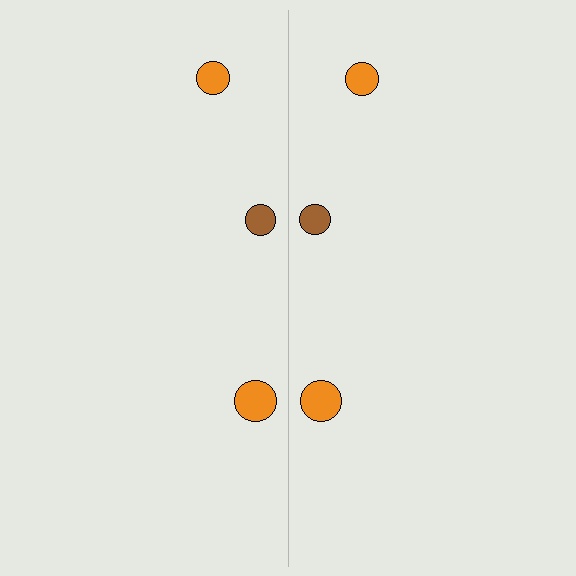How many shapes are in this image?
There are 6 shapes in this image.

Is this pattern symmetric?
Yes, this pattern has bilateral (reflection) symmetry.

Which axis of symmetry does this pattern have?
The pattern has a vertical axis of symmetry running through the center of the image.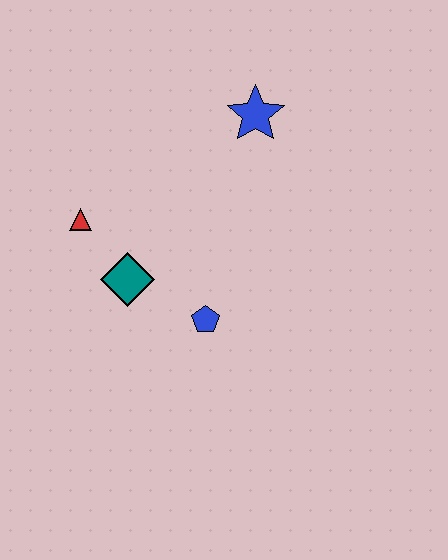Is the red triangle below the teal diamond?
No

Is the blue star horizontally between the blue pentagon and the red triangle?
No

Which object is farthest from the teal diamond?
The blue star is farthest from the teal diamond.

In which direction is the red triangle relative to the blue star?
The red triangle is to the left of the blue star.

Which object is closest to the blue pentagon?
The teal diamond is closest to the blue pentagon.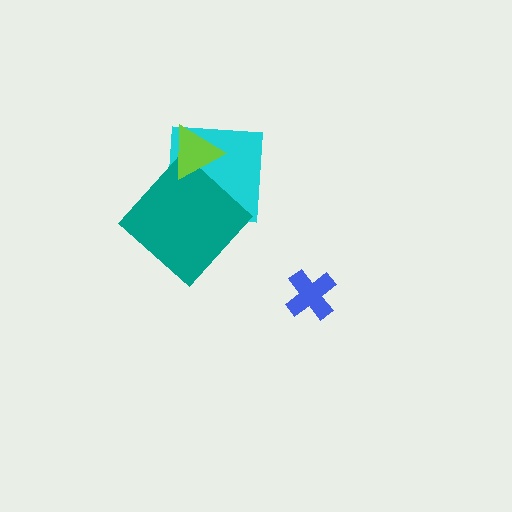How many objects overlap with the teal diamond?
2 objects overlap with the teal diamond.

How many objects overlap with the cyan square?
2 objects overlap with the cyan square.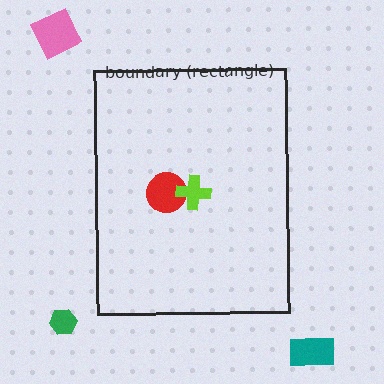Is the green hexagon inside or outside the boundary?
Outside.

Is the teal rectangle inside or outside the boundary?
Outside.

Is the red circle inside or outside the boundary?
Inside.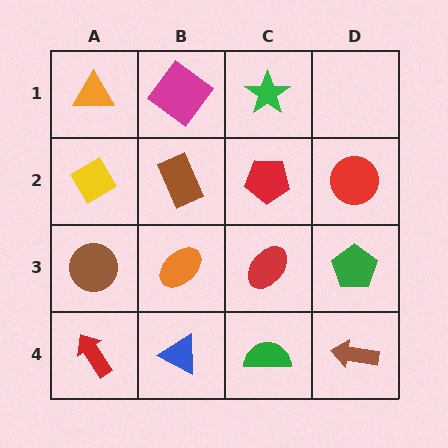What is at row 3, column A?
A brown circle.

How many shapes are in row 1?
3 shapes.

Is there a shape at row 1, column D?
No, that cell is empty.